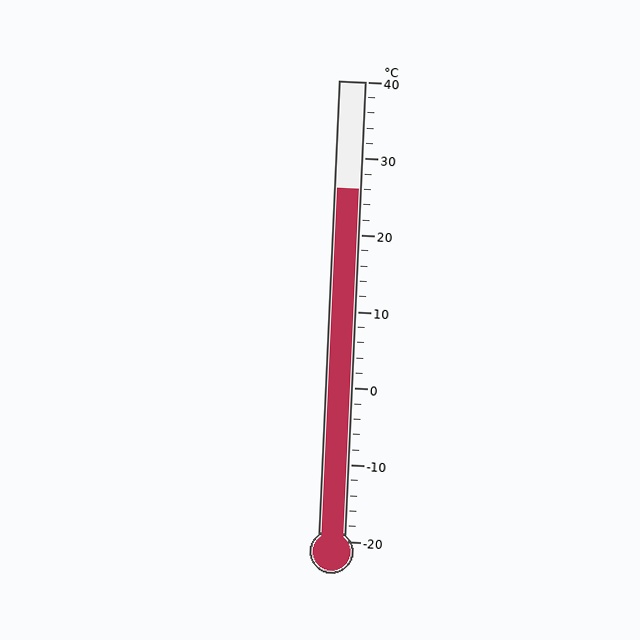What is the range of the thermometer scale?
The thermometer scale ranges from -20°C to 40°C.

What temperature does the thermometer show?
The thermometer shows approximately 26°C.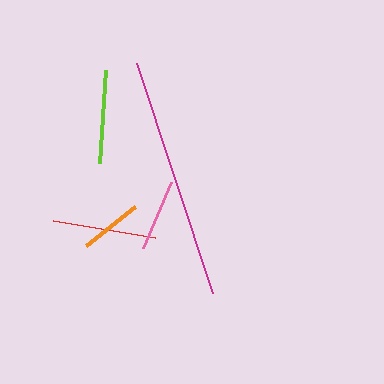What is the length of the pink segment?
The pink segment is approximately 72 pixels long.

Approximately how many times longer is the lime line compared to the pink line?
The lime line is approximately 1.3 times the length of the pink line.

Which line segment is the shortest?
The orange line is the shortest at approximately 63 pixels.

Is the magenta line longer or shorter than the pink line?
The magenta line is longer than the pink line.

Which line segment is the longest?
The magenta line is the longest at approximately 243 pixels.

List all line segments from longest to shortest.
From longest to shortest: magenta, red, lime, pink, orange.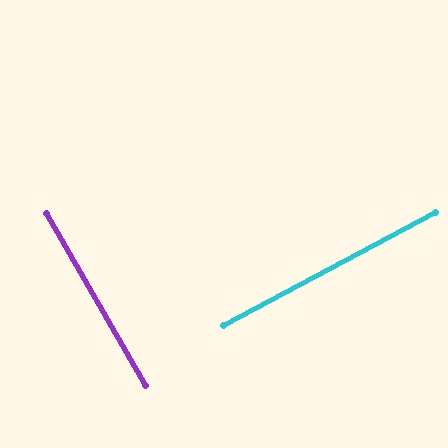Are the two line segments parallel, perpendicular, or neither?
Perpendicular — they meet at approximately 88°.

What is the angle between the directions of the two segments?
Approximately 88 degrees.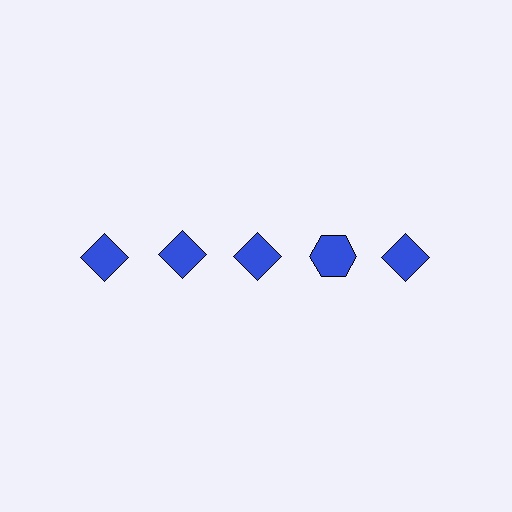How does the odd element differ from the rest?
It has a different shape: hexagon instead of diamond.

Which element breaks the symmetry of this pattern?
The blue hexagon in the top row, second from right column breaks the symmetry. All other shapes are blue diamonds.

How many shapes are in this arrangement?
There are 5 shapes arranged in a grid pattern.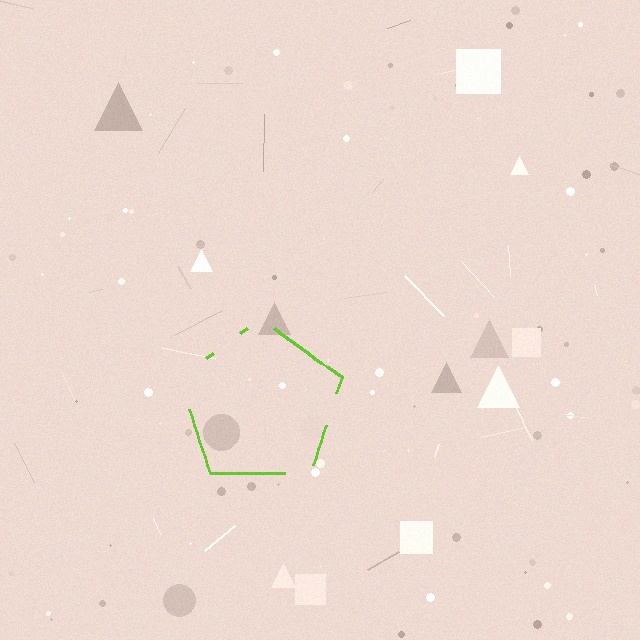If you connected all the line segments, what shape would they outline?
They would outline a pentagon.